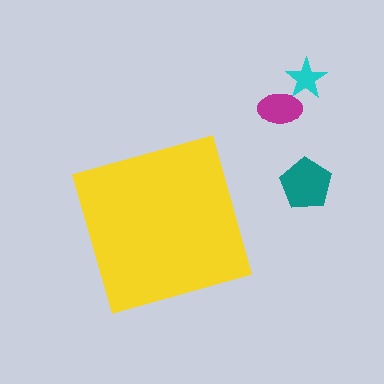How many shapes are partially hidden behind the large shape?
0 shapes are partially hidden.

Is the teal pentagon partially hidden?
No, the teal pentagon is fully visible.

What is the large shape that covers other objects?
A yellow diamond.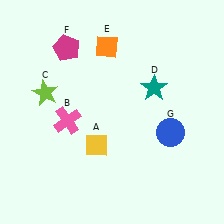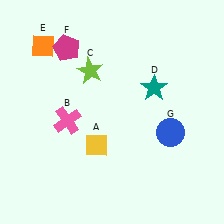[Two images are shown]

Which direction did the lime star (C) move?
The lime star (C) moved right.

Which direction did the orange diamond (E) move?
The orange diamond (E) moved left.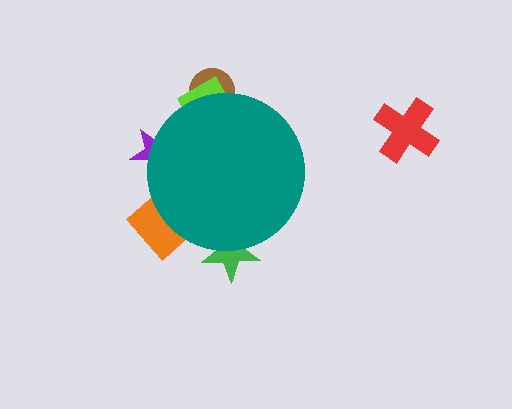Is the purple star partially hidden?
Yes, the purple star is partially hidden behind the teal circle.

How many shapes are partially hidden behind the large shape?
5 shapes are partially hidden.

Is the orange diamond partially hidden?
Yes, the orange diamond is partially hidden behind the teal circle.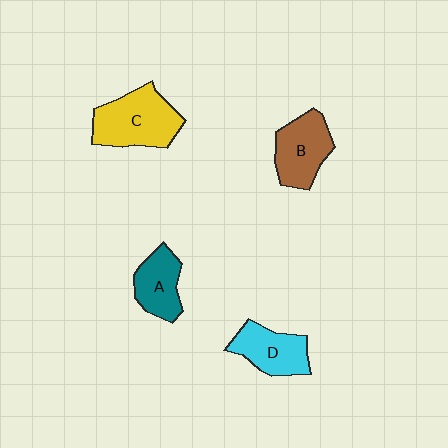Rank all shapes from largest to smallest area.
From largest to smallest: C (yellow), B (brown), D (cyan), A (teal).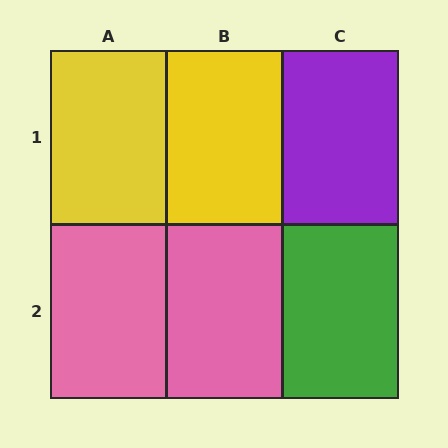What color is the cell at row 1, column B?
Yellow.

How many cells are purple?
1 cell is purple.